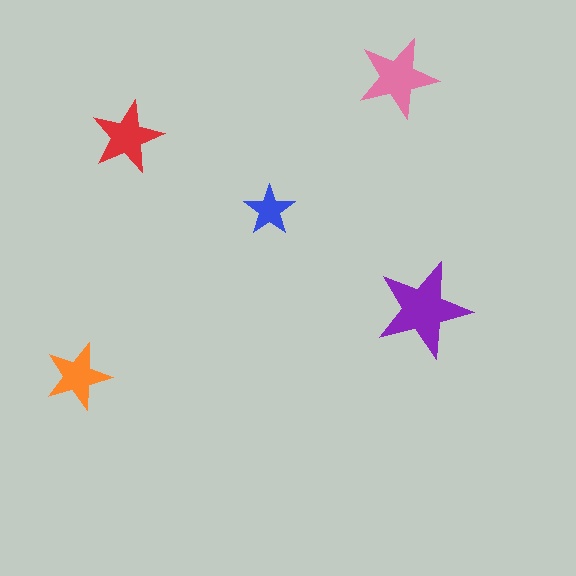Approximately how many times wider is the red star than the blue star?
About 1.5 times wider.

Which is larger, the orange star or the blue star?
The orange one.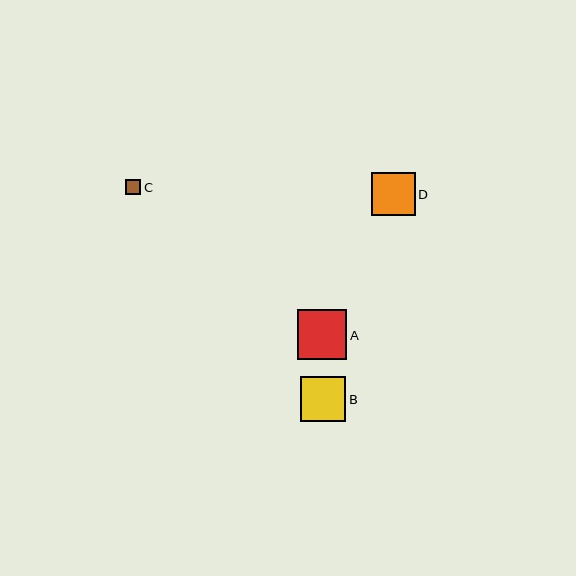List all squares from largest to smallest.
From largest to smallest: A, B, D, C.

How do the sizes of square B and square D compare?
Square B and square D are approximately the same size.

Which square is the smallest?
Square C is the smallest with a size of approximately 15 pixels.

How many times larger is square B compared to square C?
Square B is approximately 2.9 times the size of square C.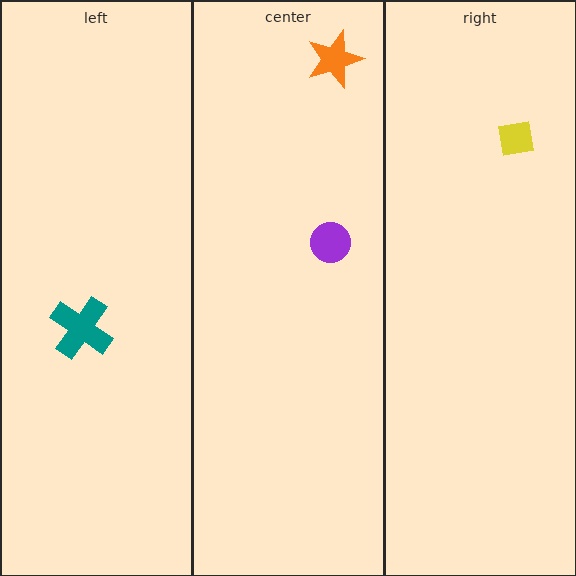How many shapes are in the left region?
1.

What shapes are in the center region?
The orange star, the purple circle.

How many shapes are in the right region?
1.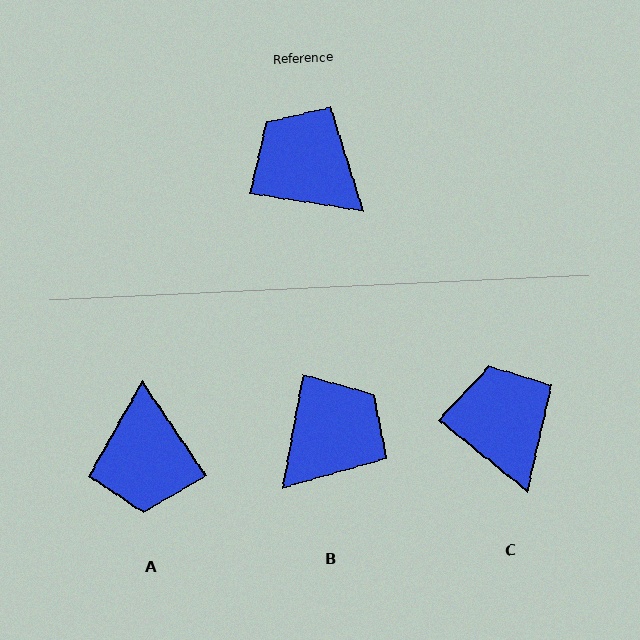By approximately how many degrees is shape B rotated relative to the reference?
Approximately 92 degrees clockwise.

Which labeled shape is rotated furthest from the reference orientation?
A, about 133 degrees away.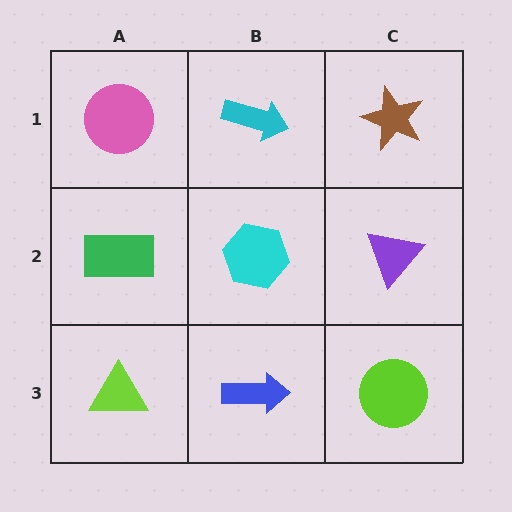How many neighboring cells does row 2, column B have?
4.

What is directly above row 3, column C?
A purple triangle.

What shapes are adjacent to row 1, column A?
A green rectangle (row 2, column A), a cyan arrow (row 1, column B).